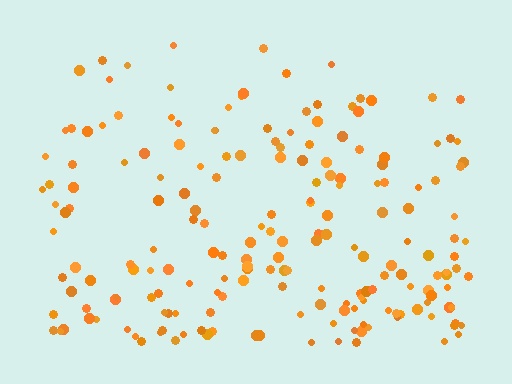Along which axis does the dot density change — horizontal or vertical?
Vertical.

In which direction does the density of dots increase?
From top to bottom, with the bottom side densest.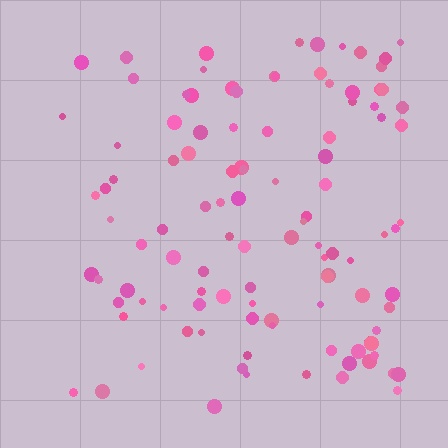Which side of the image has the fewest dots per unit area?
The left.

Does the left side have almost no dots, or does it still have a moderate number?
Still a moderate number, just noticeably fewer than the right.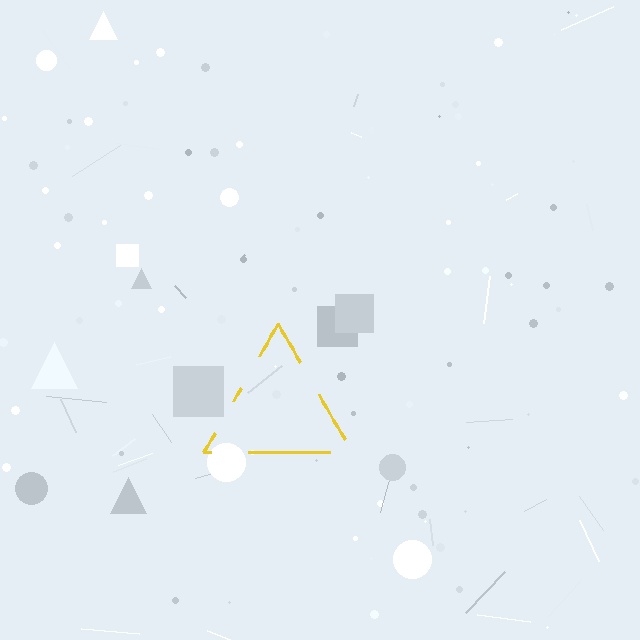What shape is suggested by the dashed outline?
The dashed outline suggests a triangle.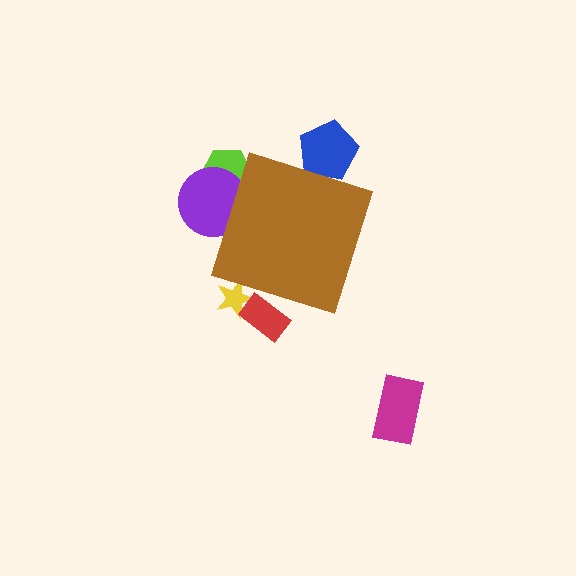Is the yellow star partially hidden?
Yes, the yellow star is partially hidden behind the brown diamond.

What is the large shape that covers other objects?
A brown diamond.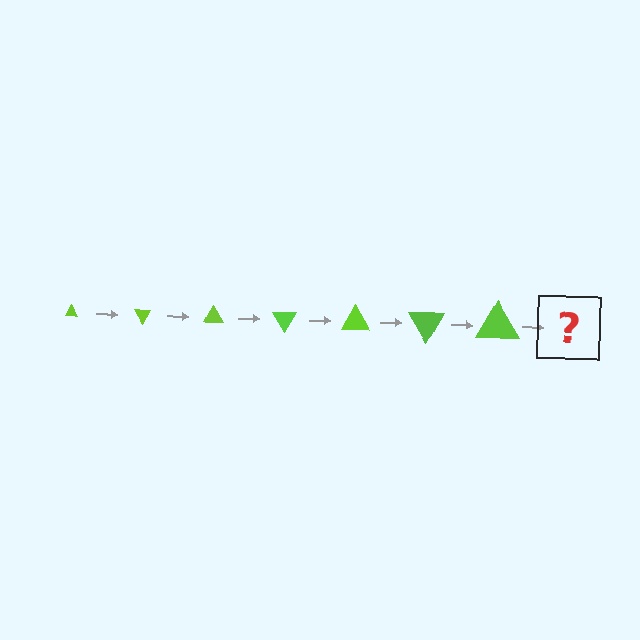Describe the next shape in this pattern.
It should be a triangle, larger than the previous one and rotated 420 degrees from the start.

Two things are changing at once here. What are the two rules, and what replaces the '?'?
The two rules are that the triangle grows larger each step and it rotates 60 degrees each step. The '?' should be a triangle, larger than the previous one and rotated 420 degrees from the start.